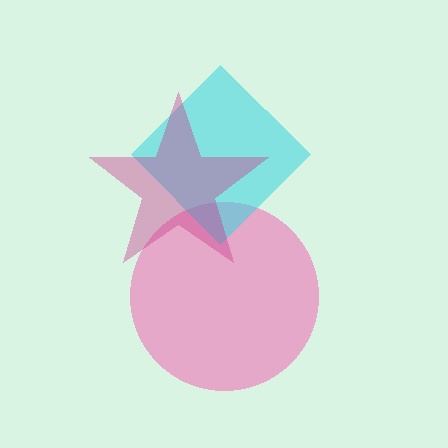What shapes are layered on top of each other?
The layered shapes are: a pink circle, a cyan diamond, a magenta star.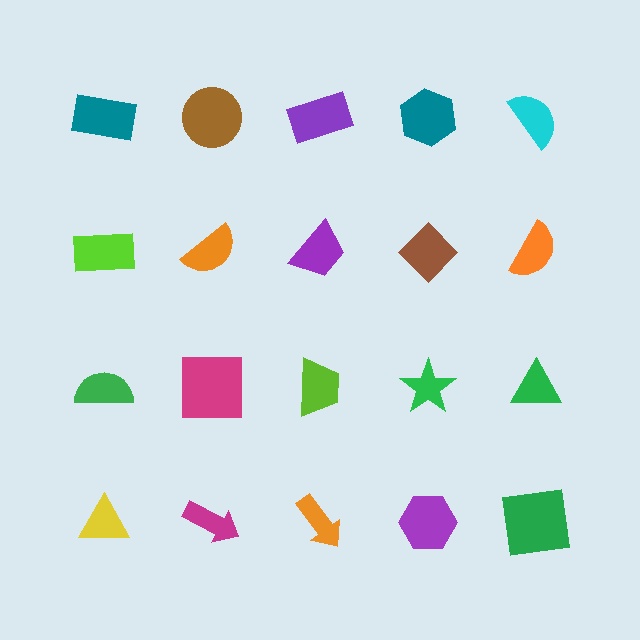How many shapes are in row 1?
5 shapes.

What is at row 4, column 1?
A yellow triangle.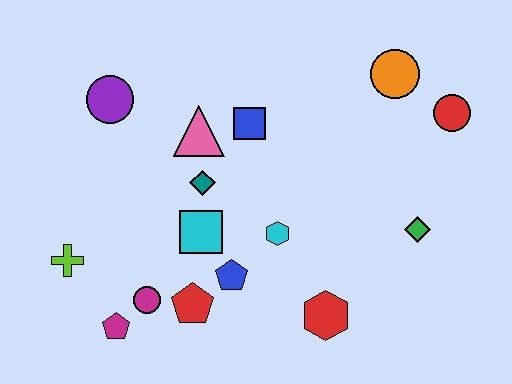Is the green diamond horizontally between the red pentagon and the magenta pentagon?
No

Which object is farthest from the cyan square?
The red circle is farthest from the cyan square.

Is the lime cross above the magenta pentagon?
Yes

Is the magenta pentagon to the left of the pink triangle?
Yes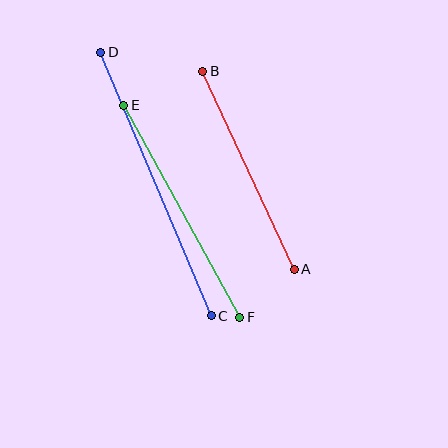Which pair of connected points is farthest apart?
Points C and D are farthest apart.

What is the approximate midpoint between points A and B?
The midpoint is at approximately (248, 170) pixels.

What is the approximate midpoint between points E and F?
The midpoint is at approximately (182, 211) pixels.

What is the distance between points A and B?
The distance is approximately 218 pixels.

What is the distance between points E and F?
The distance is approximately 241 pixels.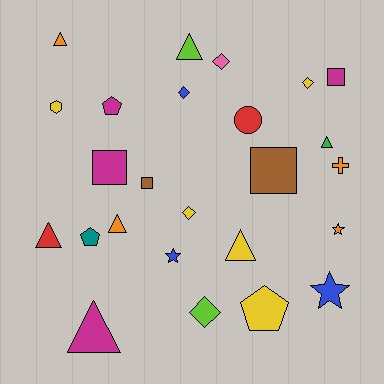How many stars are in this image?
There are 3 stars.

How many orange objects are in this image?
There are 4 orange objects.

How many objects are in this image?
There are 25 objects.